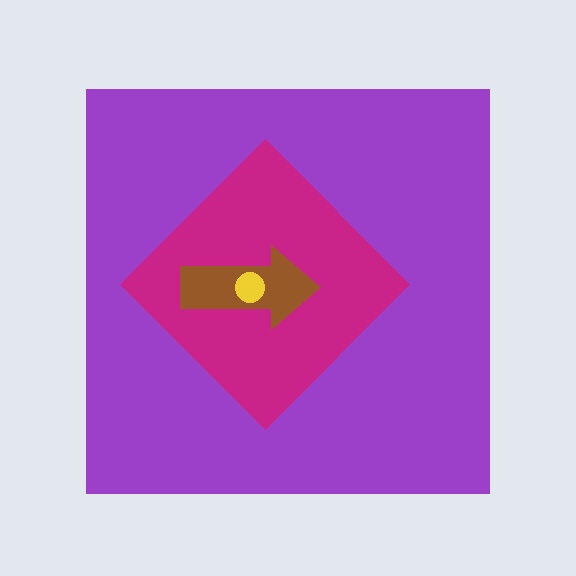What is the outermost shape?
The purple square.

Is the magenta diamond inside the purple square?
Yes.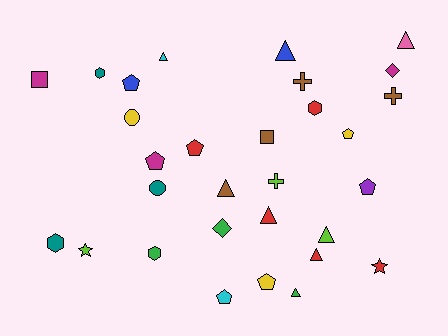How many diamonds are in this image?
There are 2 diamonds.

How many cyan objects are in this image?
There are 2 cyan objects.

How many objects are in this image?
There are 30 objects.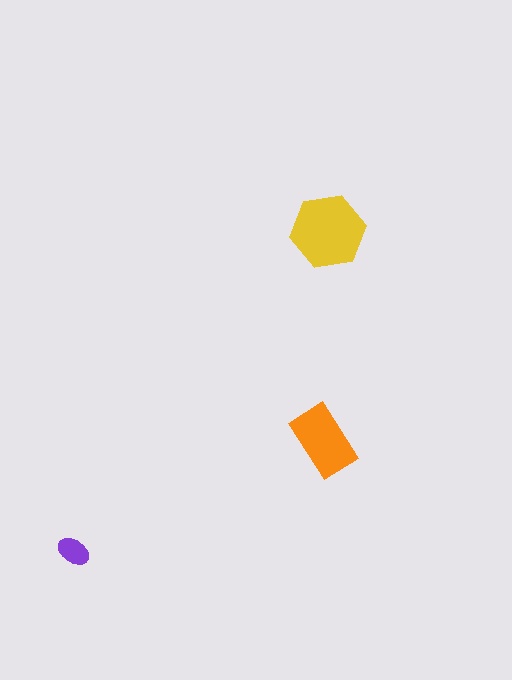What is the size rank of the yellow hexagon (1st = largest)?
1st.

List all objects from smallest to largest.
The purple ellipse, the orange rectangle, the yellow hexagon.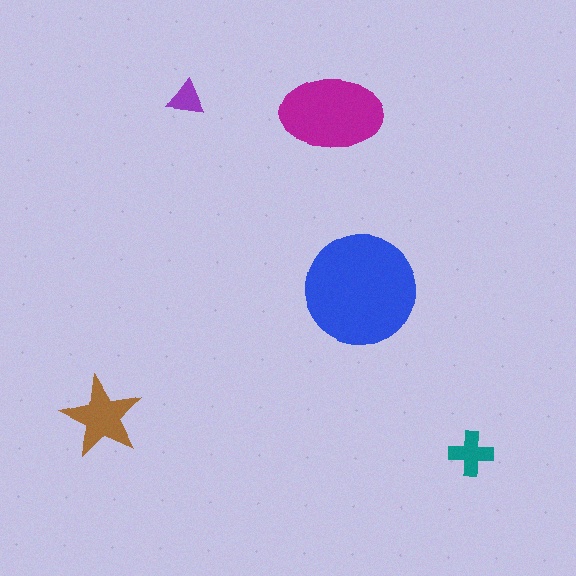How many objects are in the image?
There are 5 objects in the image.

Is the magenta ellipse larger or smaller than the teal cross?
Larger.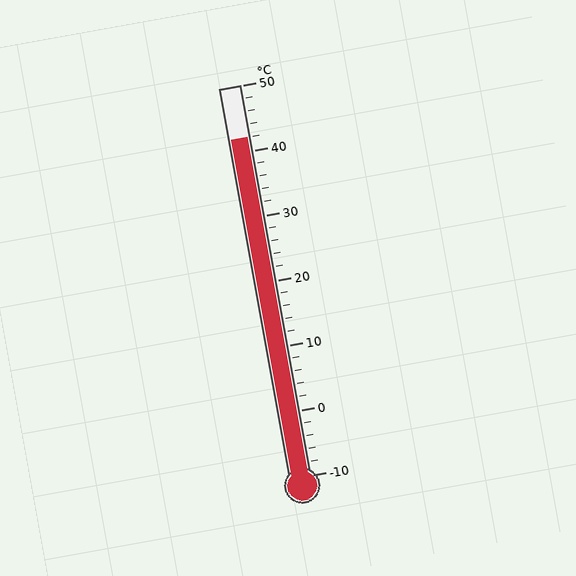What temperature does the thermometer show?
The thermometer shows approximately 42°C.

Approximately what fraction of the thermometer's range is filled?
The thermometer is filled to approximately 85% of its range.